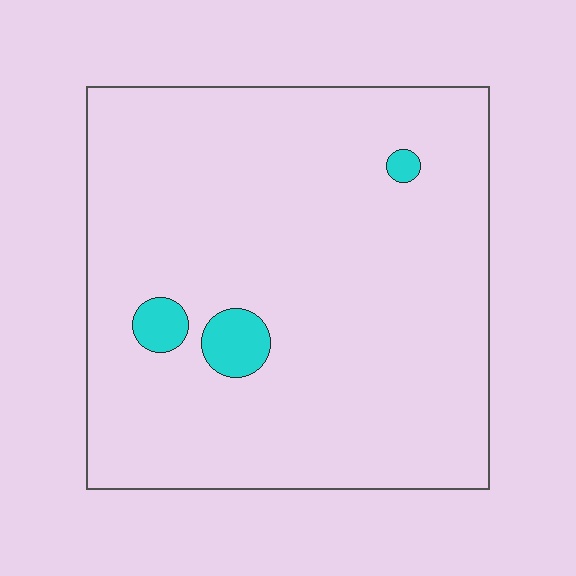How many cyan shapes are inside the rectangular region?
3.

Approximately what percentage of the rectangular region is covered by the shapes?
Approximately 5%.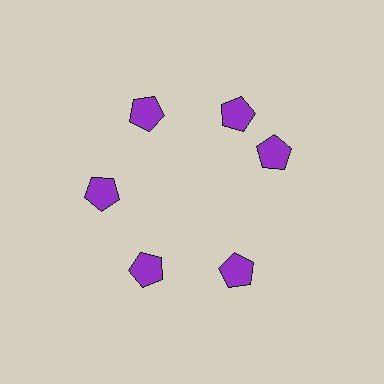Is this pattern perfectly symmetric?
No. The 6 purple pentagons are arranged in a ring, but one element near the 3 o'clock position is rotated out of alignment along the ring, breaking the 6-fold rotational symmetry.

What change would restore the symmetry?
The symmetry would be restored by rotating it back into even spacing with its neighbors so that all 6 pentagons sit at equal angles and equal distance from the center.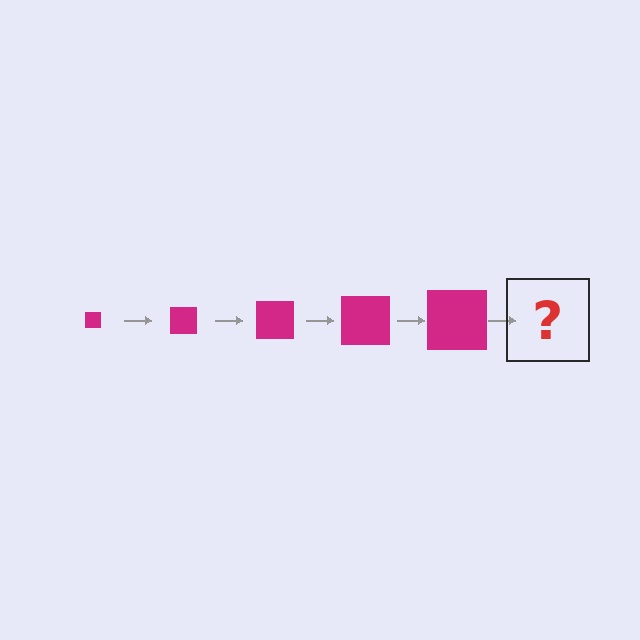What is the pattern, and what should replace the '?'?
The pattern is that the square gets progressively larger each step. The '?' should be a magenta square, larger than the previous one.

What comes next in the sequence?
The next element should be a magenta square, larger than the previous one.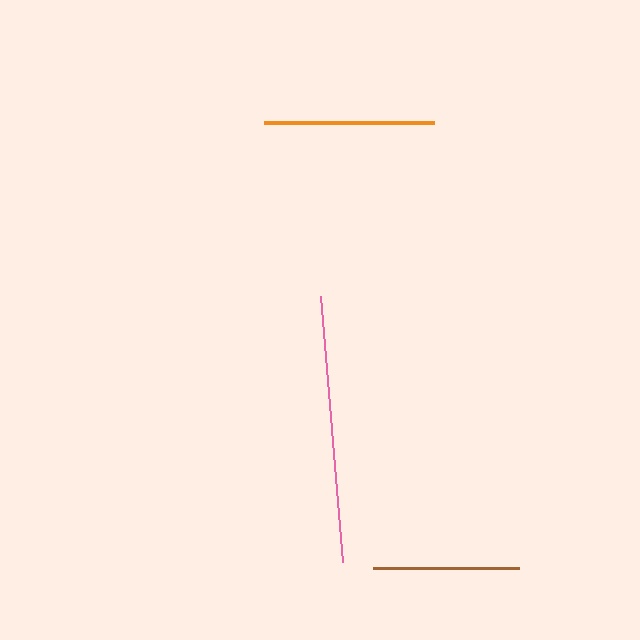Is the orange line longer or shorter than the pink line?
The pink line is longer than the orange line.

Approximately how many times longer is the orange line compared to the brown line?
The orange line is approximately 1.2 times the length of the brown line.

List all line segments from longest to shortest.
From longest to shortest: pink, orange, brown.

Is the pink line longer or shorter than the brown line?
The pink line is longer than the brown line.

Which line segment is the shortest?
The brown line is the shortest at approximately 145 pixels.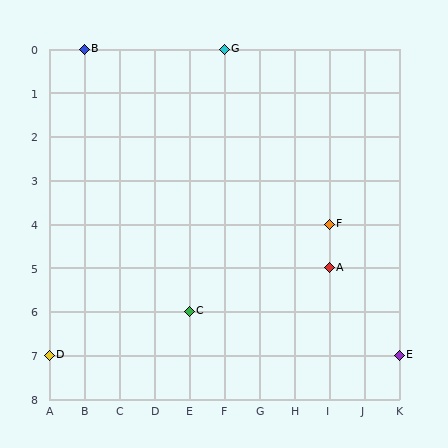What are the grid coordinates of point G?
Point G is at grid coordinates (F, 0).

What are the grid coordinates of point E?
Point E is at grid coordinates (K, 7).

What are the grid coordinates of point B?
Point B is at grid coordinates (B, 0).